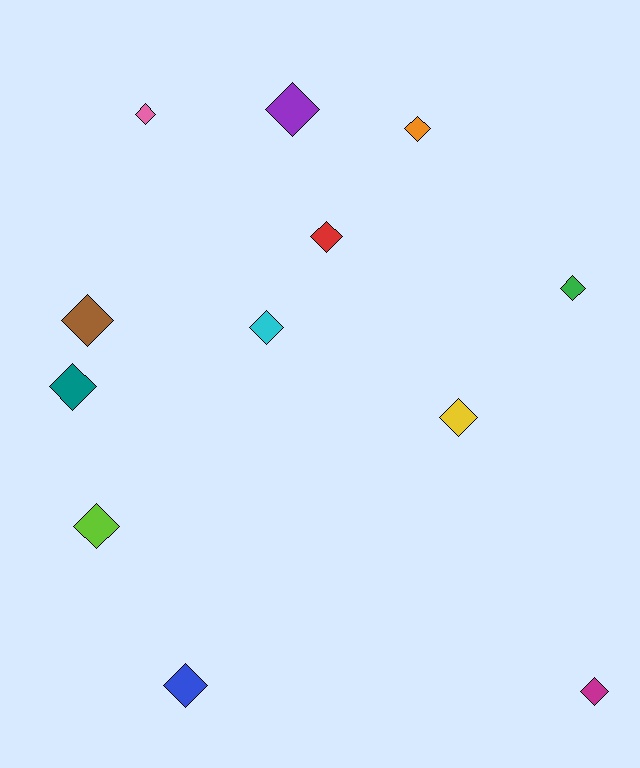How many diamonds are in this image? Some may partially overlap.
There are 12 diamonds.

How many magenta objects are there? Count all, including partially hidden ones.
There is 1 magenta object.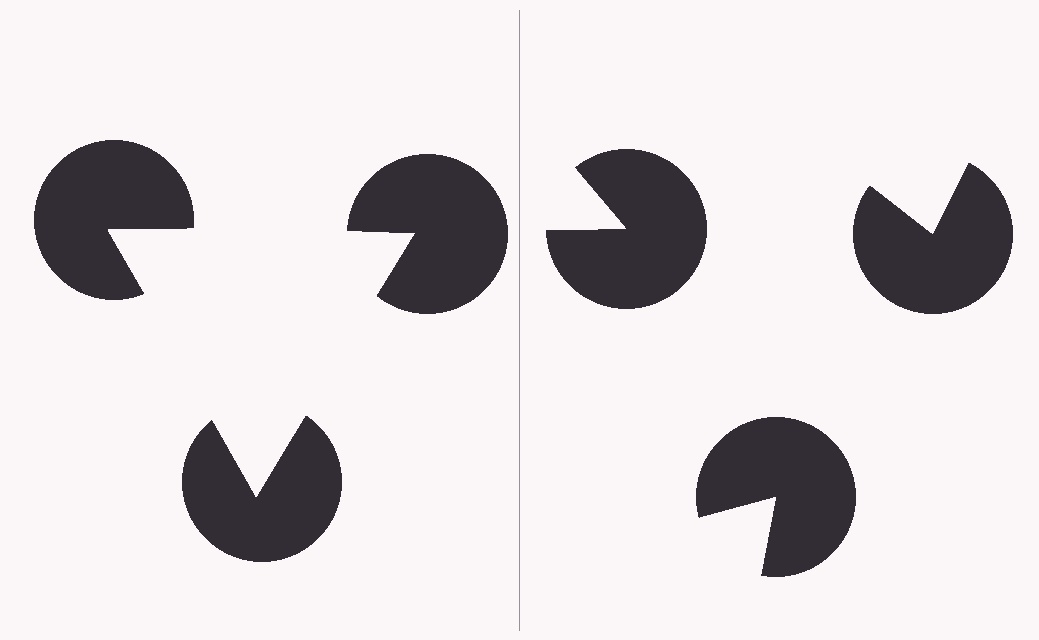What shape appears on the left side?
An illusory triangle.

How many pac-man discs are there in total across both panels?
6 — 3 on each side.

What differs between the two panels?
The pac-man discs are positioned identically on both sides; only the wedge orientations differ. On the left they align to a triangle; on the right they are misaligned.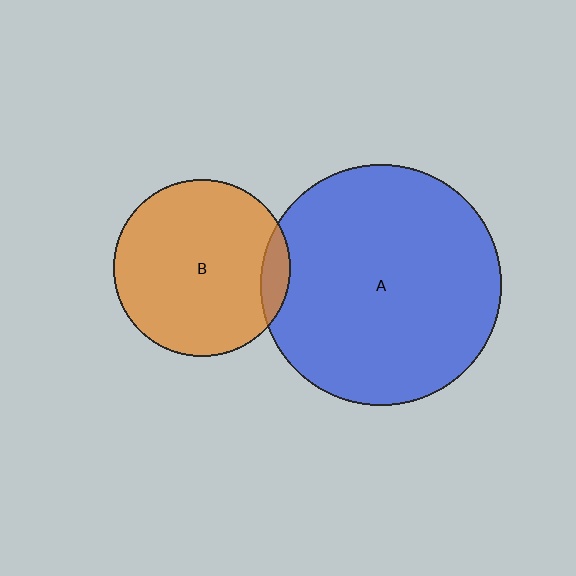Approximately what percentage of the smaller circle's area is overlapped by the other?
Approximately 10%.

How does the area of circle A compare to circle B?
Approximately 1.8 times.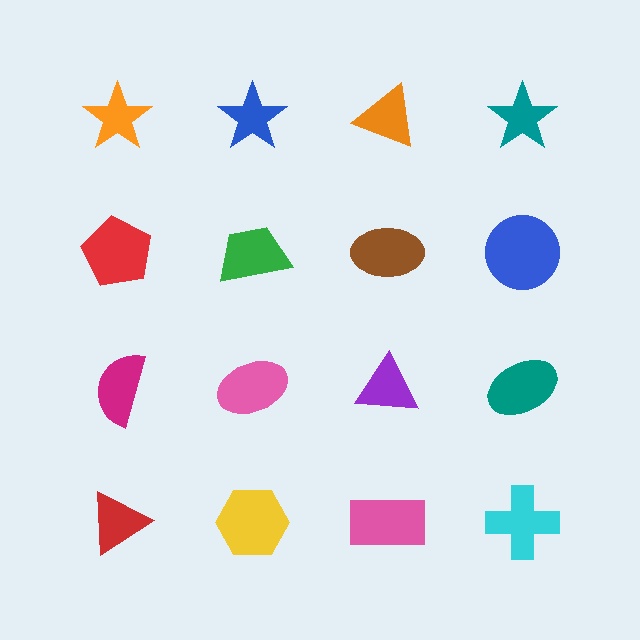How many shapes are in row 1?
4 shapes.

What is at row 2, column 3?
A brown ellipse.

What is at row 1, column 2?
A blue star.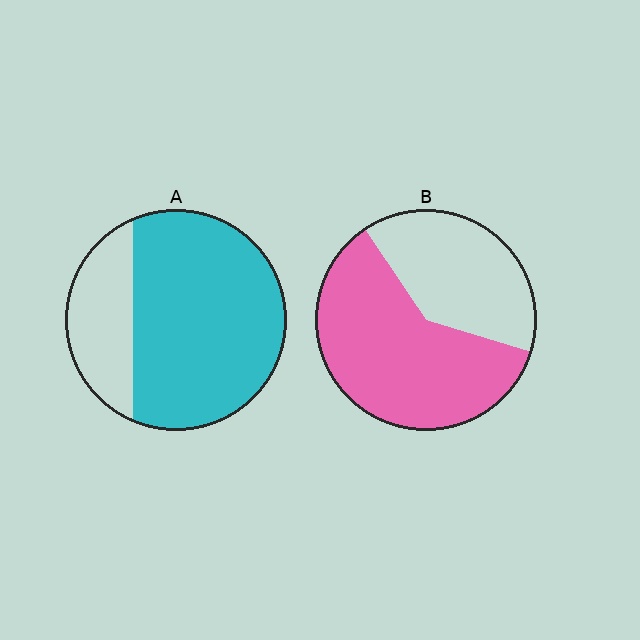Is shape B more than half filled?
Yes.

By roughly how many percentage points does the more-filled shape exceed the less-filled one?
By roughly 15 percentage points (A over B).